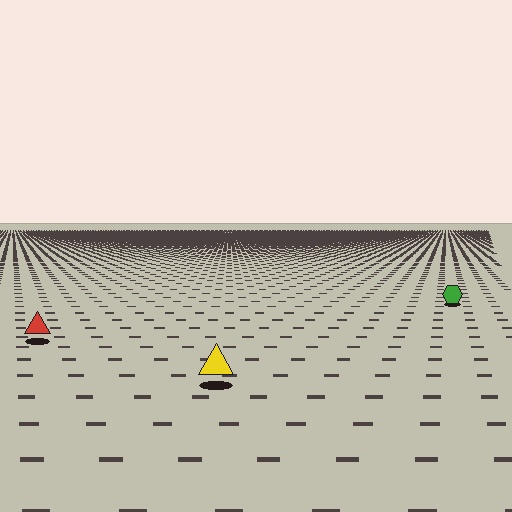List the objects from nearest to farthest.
From nearest to farthest: the yellow triangle, the red triangle, the green hexagon.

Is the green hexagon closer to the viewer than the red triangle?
No. The red triangle is closer — you can tell from the texture gradient: the ground texture is coarser near it.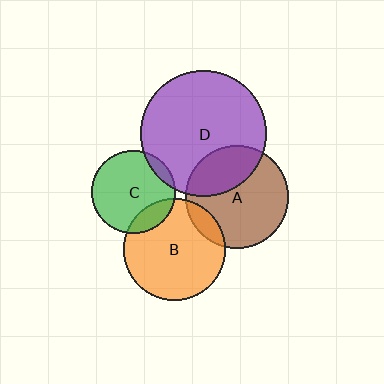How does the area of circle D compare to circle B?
Approximately 1.5 times.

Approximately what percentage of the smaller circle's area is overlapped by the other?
Approximately 30%.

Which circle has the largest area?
Circle D (purple).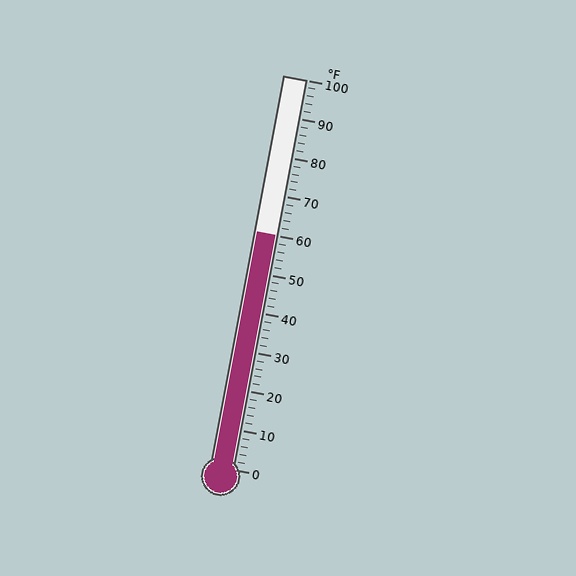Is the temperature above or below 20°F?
The temperature is above 20°F.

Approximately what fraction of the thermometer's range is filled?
The thermometer is filled to approximately 60% of its range.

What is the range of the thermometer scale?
The thermometer scale ranges from 0°F to 100°F.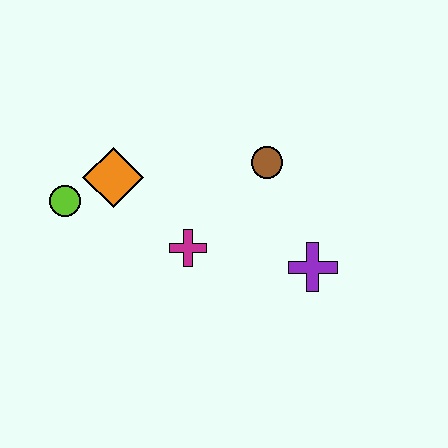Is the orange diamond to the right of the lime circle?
Yes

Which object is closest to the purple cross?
The brown circle is closest to the purple cross.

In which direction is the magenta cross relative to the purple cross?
The magenta cross is to the left of the purple cross.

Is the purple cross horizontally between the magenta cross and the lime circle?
No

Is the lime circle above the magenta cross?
Yes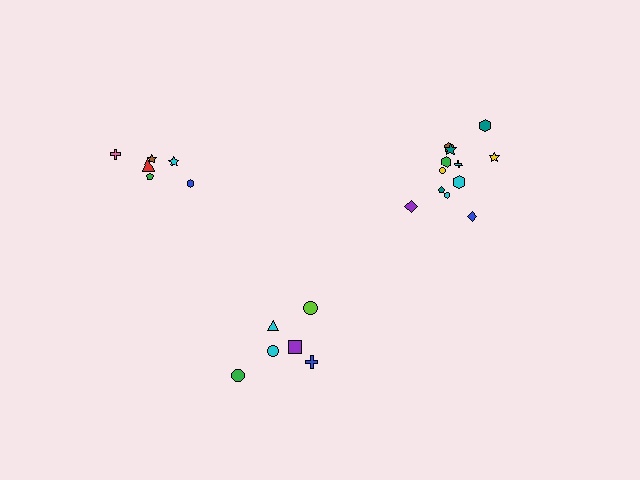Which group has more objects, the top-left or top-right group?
The top-right group.